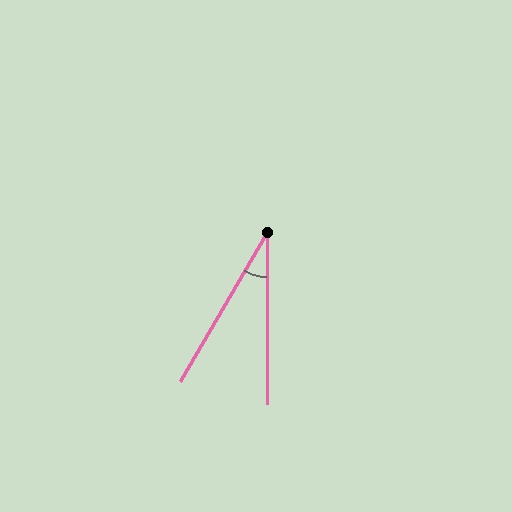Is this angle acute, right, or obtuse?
It is acute.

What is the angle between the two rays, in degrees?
Approximately 30 degrees.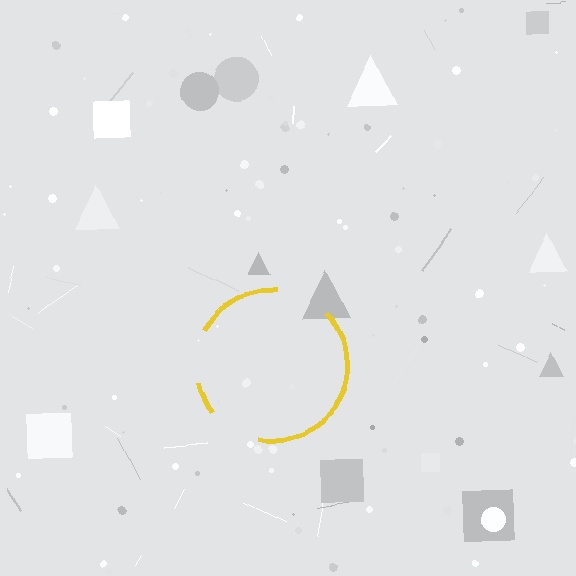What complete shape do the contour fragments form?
The contour fragments form a circle.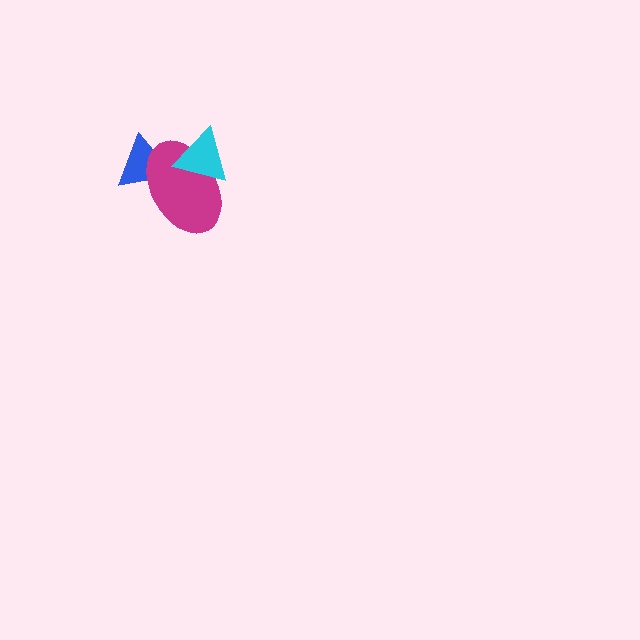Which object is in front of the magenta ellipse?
The cyan triangle is in front of the magenta ellipse.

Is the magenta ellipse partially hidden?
Yes, it is partially covered by another shape.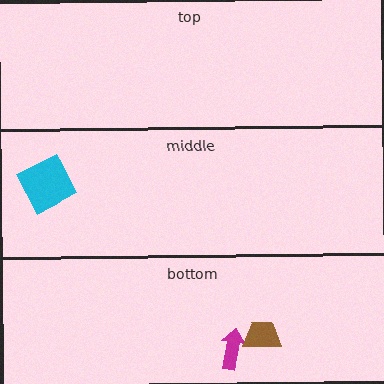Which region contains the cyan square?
The middle region.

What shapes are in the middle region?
The cyan square.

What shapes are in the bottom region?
The magenta arrow, the brown trapezoid.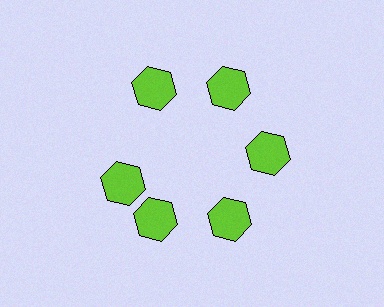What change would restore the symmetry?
The symmetry would be restored by rotating it back into even spacing with its neighbors so that all 6 hexagons sit at equal angles and equal distance from the center.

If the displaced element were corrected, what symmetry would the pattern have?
It would have 6-fold rotational symmetry — the pattern would map onto itself every 60 degrees.